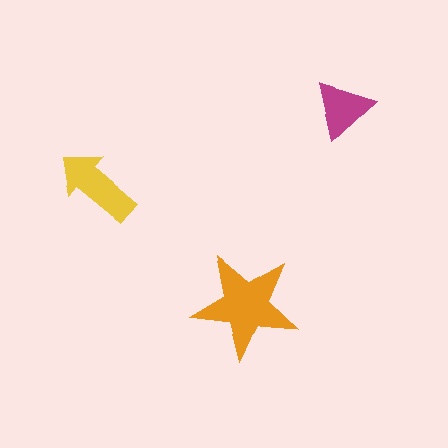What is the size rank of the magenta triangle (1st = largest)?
3rd.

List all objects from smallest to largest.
The magenta triangle, the yellow arrow, the orange star.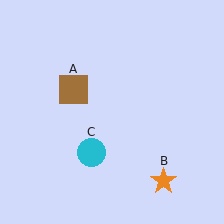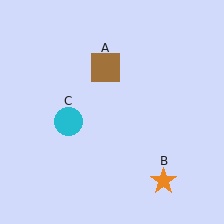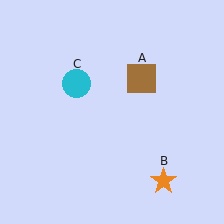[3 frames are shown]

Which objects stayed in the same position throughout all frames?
Orange star (object B) remained stationary.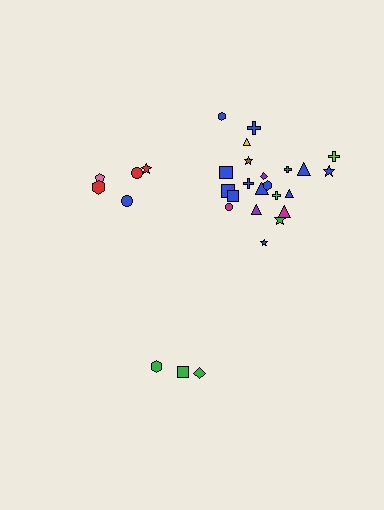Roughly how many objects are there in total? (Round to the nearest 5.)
Roughly 30 objects in total.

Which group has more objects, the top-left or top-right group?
The top-right group.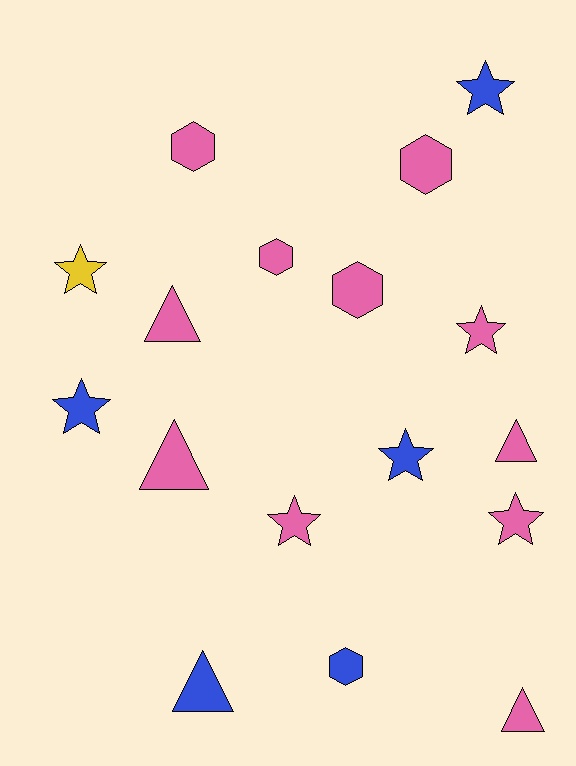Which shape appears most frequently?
Star, with 7 objects.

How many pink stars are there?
There are 3 pink stars.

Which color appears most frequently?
Pink, with 11 objects.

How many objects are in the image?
There are 17 objects.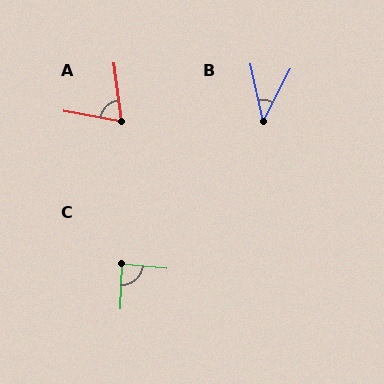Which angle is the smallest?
B, at approximately 39 degrees.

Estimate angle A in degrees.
Approximately 73 degrees.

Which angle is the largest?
C, at approximately 85 degrees.